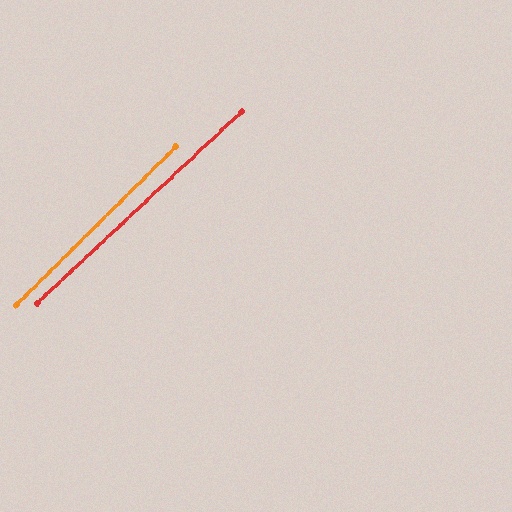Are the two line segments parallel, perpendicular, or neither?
Parallel — their directions differ by only 1.9°.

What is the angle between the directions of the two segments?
Approximately 2 degrees.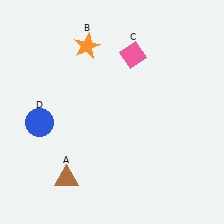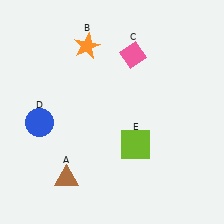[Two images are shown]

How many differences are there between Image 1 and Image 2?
There is 1 difference between the two images.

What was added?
A lime square (E) was added in Image 2.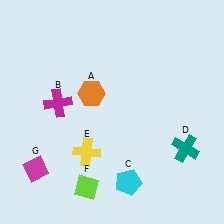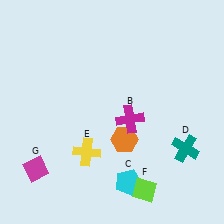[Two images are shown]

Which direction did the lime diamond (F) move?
The lime diamond (F) moved right.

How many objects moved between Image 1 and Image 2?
3 objects moved between the two images.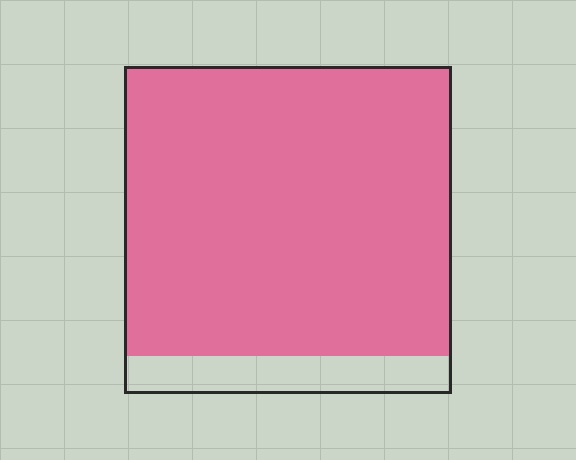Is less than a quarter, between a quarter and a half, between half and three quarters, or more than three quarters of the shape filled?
More than three quarters.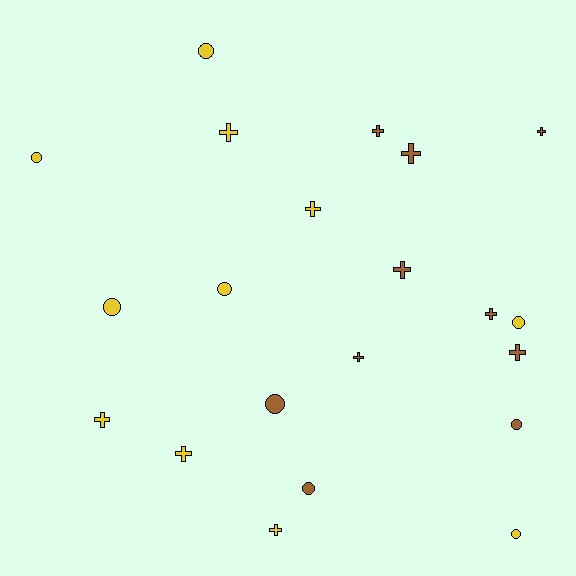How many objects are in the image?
There are 21 objects.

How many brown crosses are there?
There are 7 brown crosses.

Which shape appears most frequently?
Cross, with 12 objects.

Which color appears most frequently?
Yellow, with 11 objects.